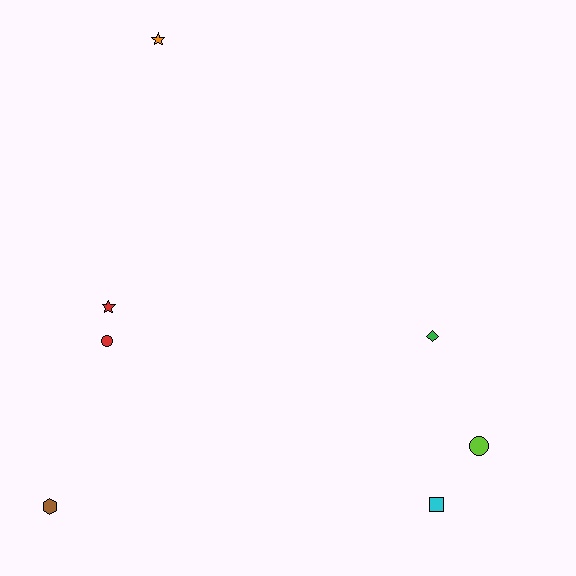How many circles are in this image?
There are 2 circles.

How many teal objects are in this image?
There are no teal objects.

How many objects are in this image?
There are 7 objects.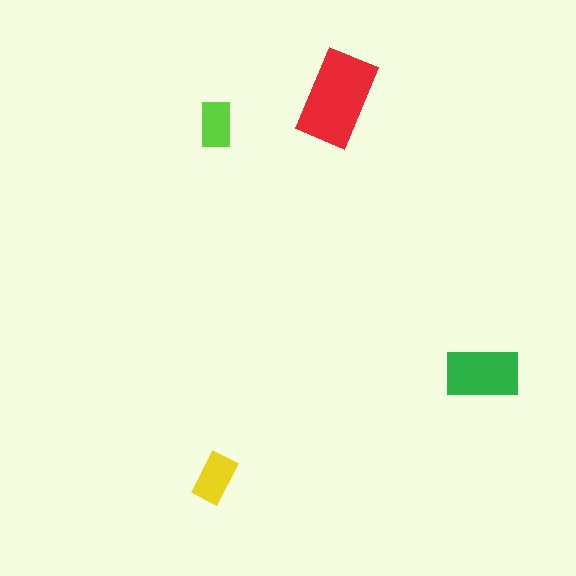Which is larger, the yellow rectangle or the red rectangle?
The red one.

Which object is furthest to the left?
The yellow rectangle is leftmost.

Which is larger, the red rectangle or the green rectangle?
The red one.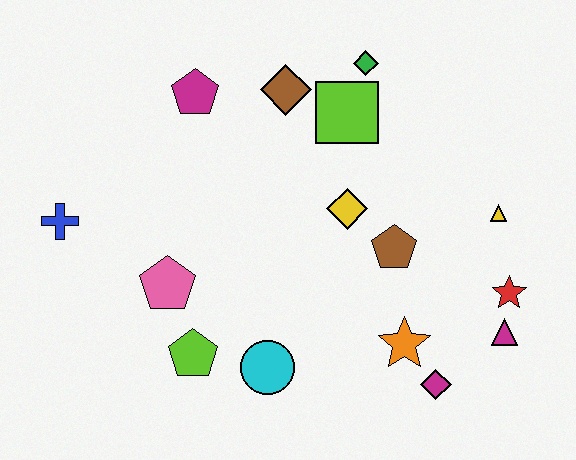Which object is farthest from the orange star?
The blue cross is farthest from the orange star.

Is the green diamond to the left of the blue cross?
No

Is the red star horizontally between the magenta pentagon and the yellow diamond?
No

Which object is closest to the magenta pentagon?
The brown diamond is closest to the magenta pentagon.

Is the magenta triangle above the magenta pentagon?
No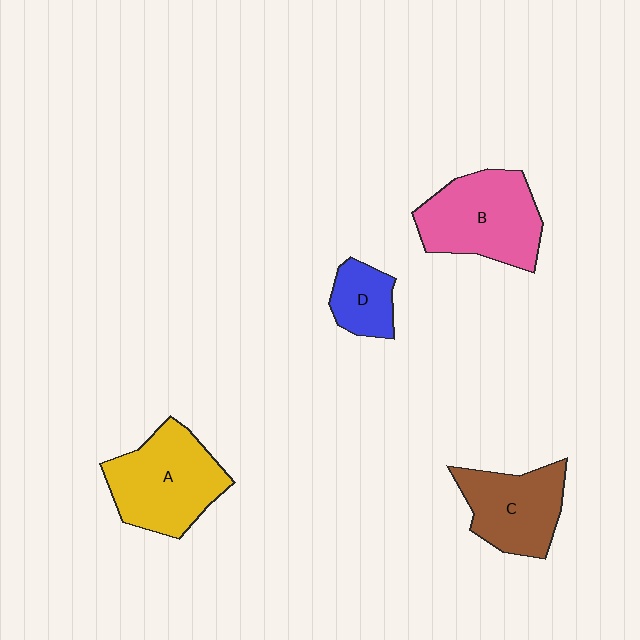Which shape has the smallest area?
Shape D (blue).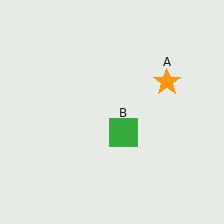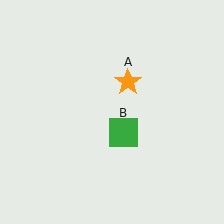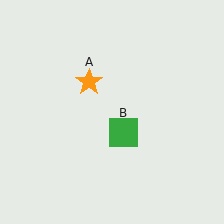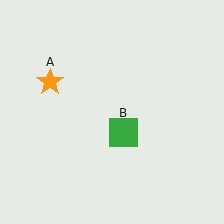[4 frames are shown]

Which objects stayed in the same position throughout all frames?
Green square (object B) remained stationary.